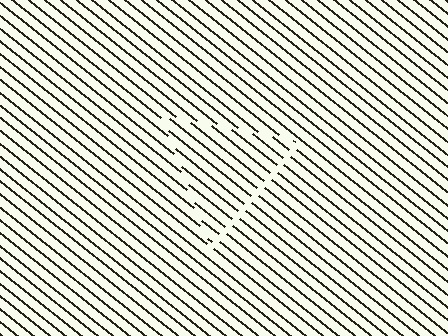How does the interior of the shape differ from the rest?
The interior of the shape contains the same grating, shifted by half a period — the contour is defined by the phase discontinuity where line-ends from the inner and outer gratings abut.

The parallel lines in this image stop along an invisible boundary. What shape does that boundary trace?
An illusory triangle. The interior of the shape contains the same grating, shifted by half a period — the contour is defined by the phase discontinuity where line-ends from the inner and outer gratings abut.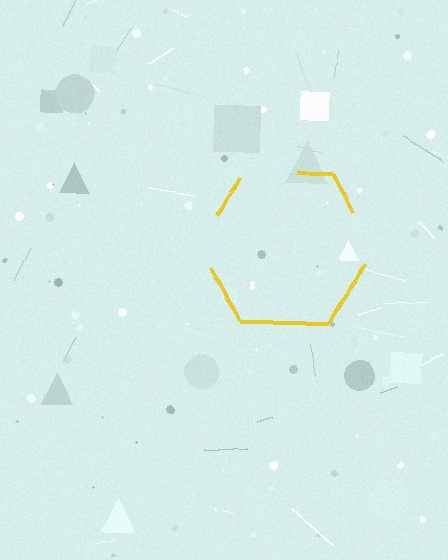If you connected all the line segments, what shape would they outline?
They would outline a hexagon.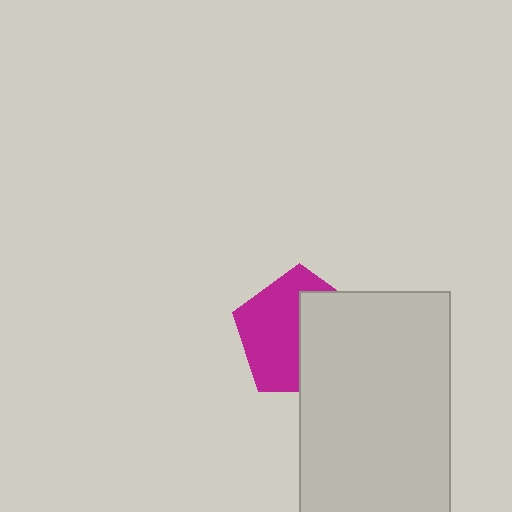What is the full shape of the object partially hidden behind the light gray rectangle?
The partially hidden object is a magenta pentagon.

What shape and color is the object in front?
The object in front is a light gray rectangle.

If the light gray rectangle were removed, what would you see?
You would see the complete magenta pentagon.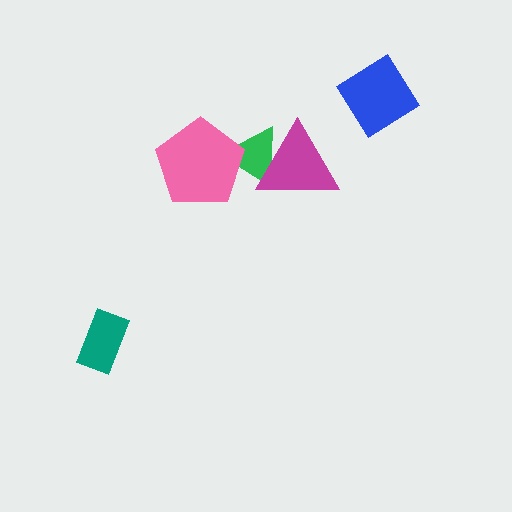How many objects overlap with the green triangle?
2 objects overlap with the green triangle.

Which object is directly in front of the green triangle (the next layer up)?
The pink pentagon is directly in front of the green triangle.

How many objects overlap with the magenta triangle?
1 object overlaps with the magenta triangle.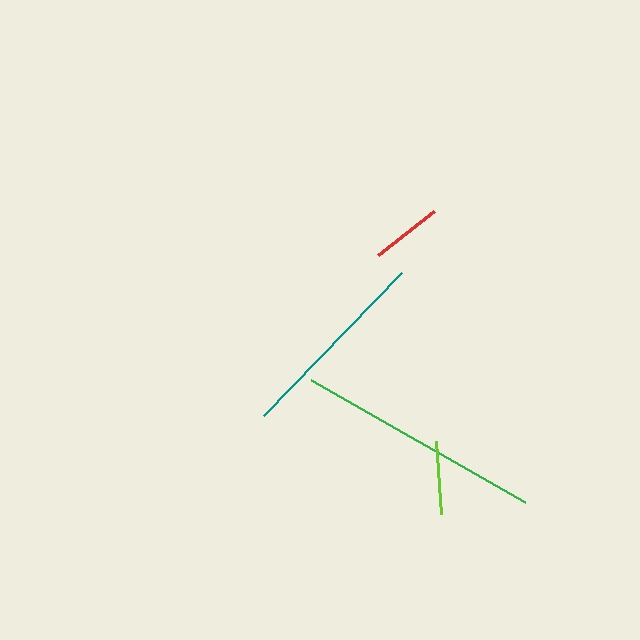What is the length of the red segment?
The red segment is approximately 71 pixels long.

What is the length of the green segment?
The green segment is approximately 247 pixels long.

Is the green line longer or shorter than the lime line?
The green line is longer than the lime line.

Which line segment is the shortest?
The red line is the shortest at approximately 71 pixels.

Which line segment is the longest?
The green line is the longest at approximately 247 pixels.